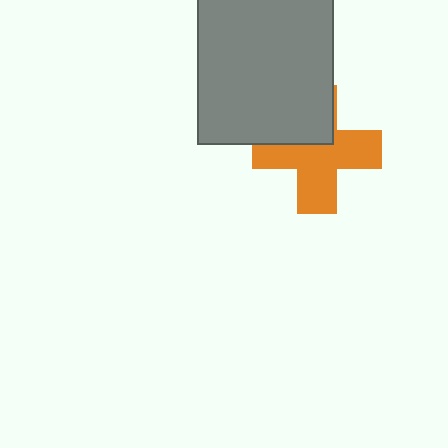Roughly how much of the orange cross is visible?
Most of it is visible (roughly 67%).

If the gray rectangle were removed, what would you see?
You would see the complete orange cross.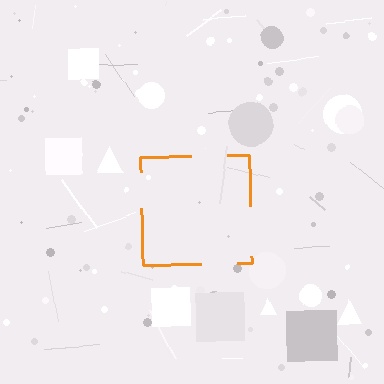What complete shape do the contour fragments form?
The contour fragments form a square.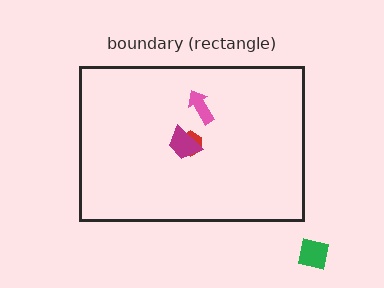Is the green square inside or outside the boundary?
Outside.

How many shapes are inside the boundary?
3 inside, 1 outside.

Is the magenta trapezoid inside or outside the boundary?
Inside.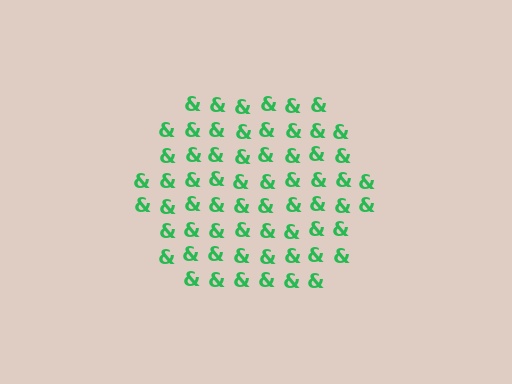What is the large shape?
The large shape is a hexagon.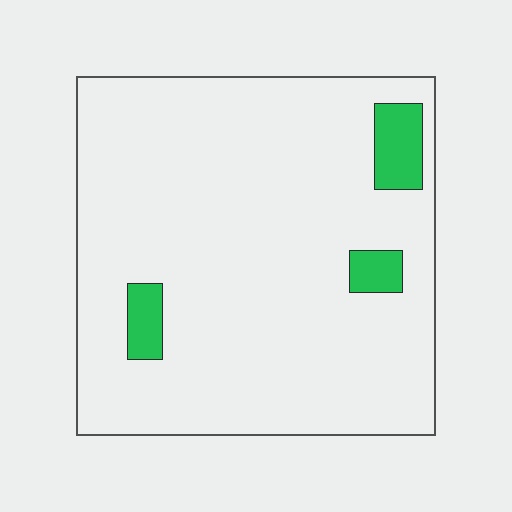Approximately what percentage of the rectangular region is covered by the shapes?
Approximately 5%.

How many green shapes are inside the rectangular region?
3.